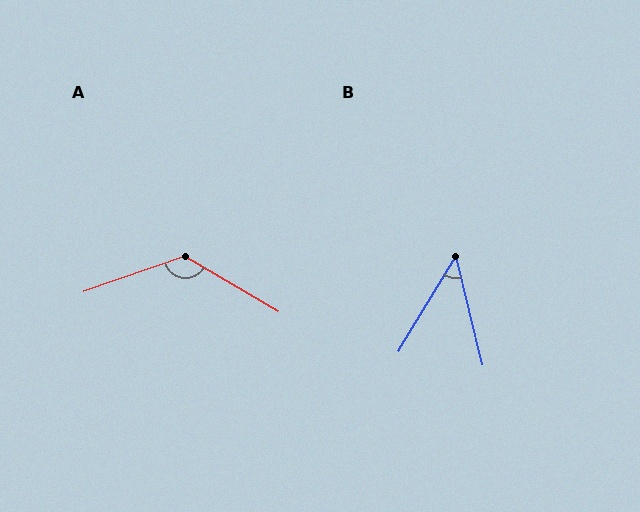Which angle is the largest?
A, at approximately 131 degrees.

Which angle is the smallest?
B, at approximately 45 degrees.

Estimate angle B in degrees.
Approximately 45 degrees.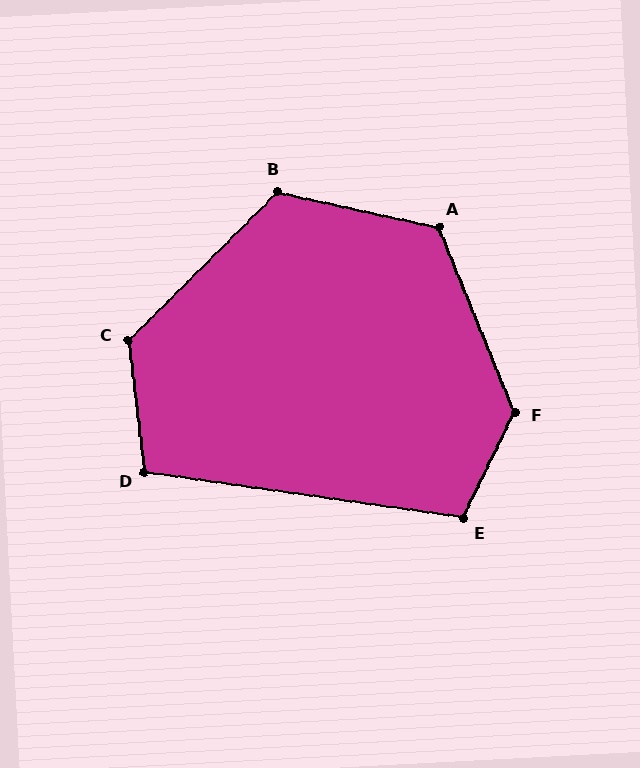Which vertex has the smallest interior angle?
D, at approximately 105 degrees.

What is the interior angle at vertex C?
Approximately 128 degrees (obtuse).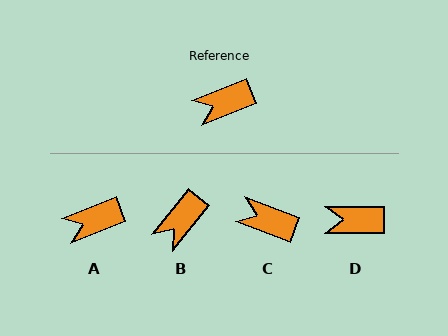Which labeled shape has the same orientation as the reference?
A.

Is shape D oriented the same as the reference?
No, it is off by about 21 degrees.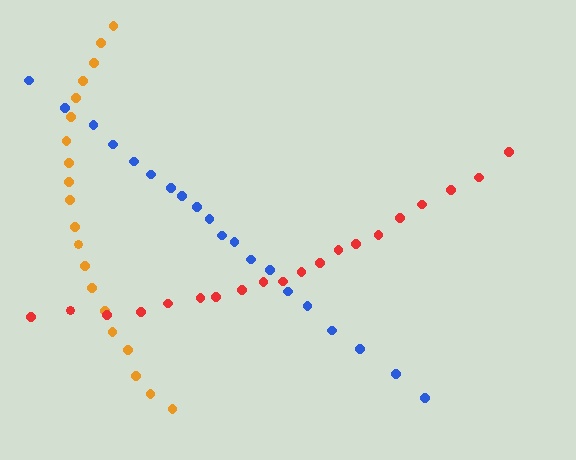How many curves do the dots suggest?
There are 3 distinct paths.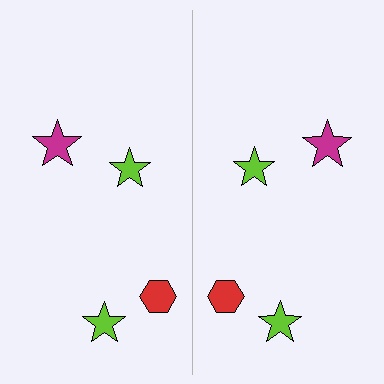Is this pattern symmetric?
Yes, this pattern has bilateral (reflection) symmetry.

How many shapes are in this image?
There are 8 shapes in this image.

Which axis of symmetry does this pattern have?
The pattern has a vertical axis of symmetry running through the center of the image.